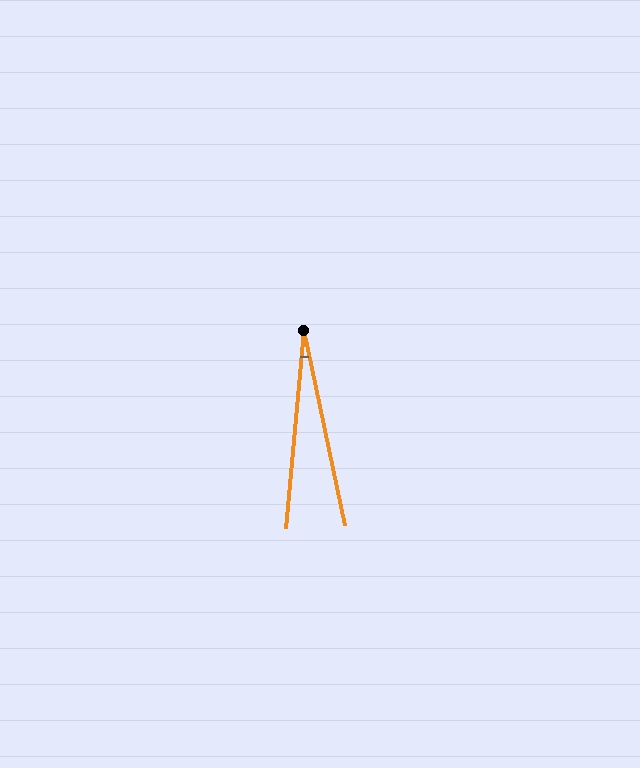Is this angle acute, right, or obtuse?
It is acute.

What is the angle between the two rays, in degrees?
Approximately 17 degrees.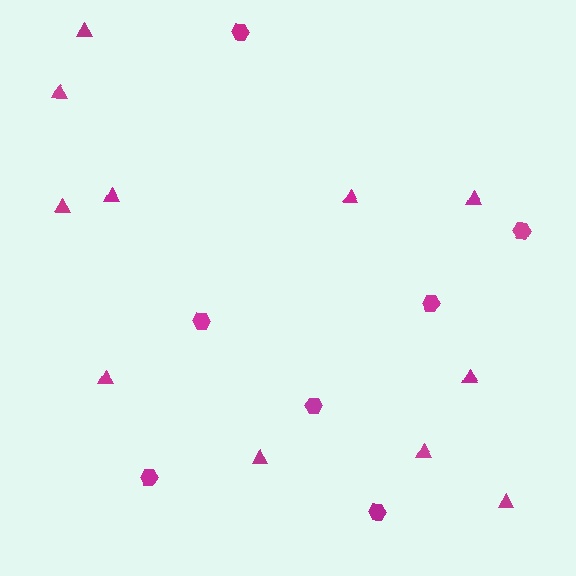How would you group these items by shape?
There are 2 groups: one group of hexagons (7) and one group of triangles (11).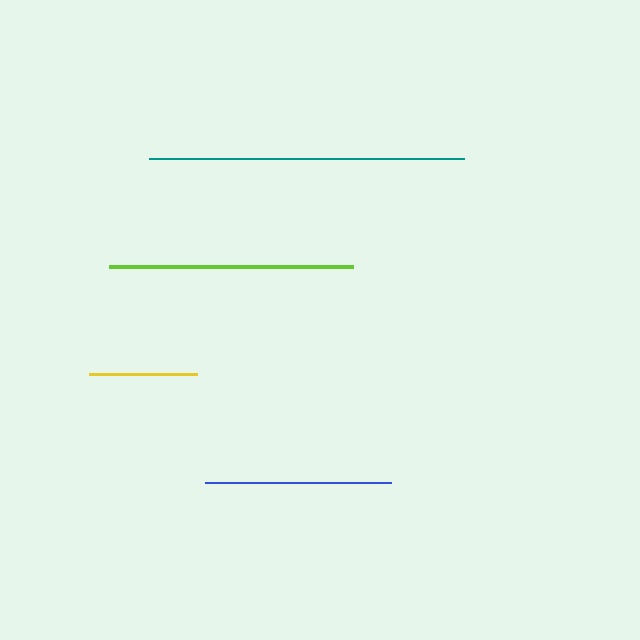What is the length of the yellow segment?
The yellow segment is approximately 108 pixels long.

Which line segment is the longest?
The teal line is the longest at approximately 314 pixels.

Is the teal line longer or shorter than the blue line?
The teal line is longer than the blue line.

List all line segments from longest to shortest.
From longest to shortest: teal, lime, blue, yellow.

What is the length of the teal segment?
The teal segment is approximately 314 pixels long.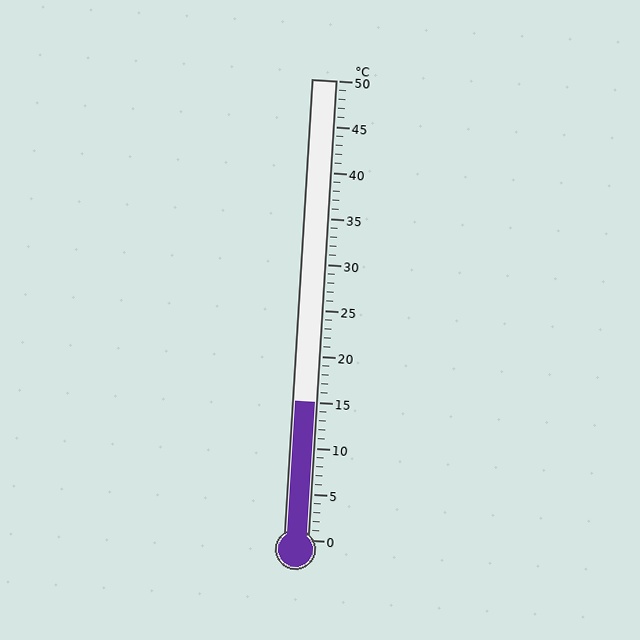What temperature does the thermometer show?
The thermometer shows approximately 15°C.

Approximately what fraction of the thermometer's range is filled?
The thermometer is filled to approximately 30% of its range.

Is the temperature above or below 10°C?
The temperature is above 10°C.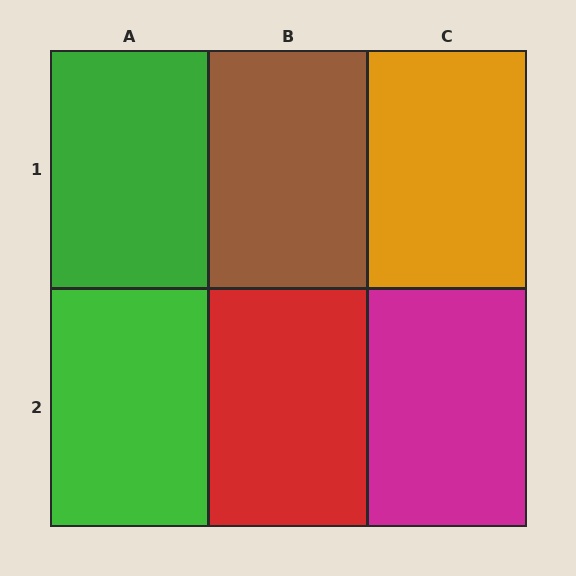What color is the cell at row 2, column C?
Magenta.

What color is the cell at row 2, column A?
Green.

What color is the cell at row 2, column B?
Red.